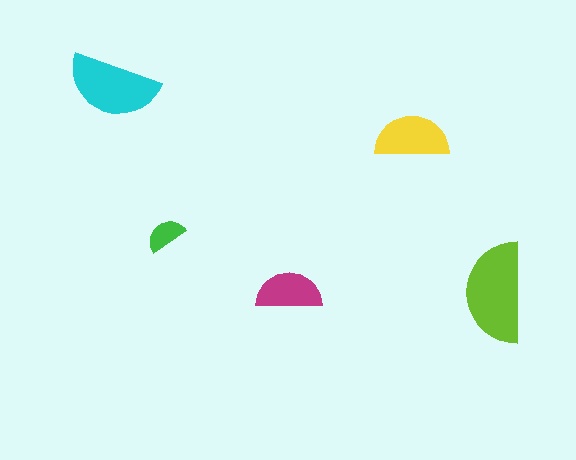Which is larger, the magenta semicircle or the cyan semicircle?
The cyan one.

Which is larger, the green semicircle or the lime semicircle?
The lime one.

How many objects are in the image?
There are 5 objects in the image.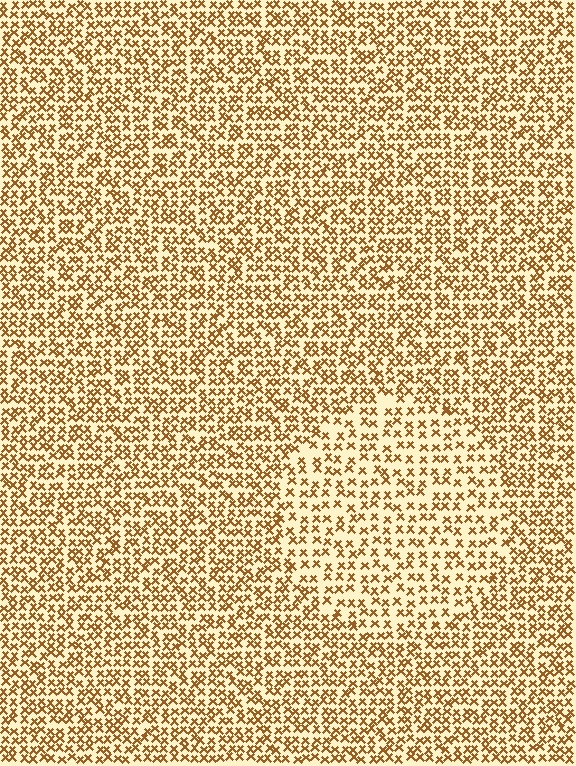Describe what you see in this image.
The image contains small brown elements arranged at two different densities. A circle-shaped region is visible where the elements are less densely packed than the surrounding area.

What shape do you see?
I see a circle.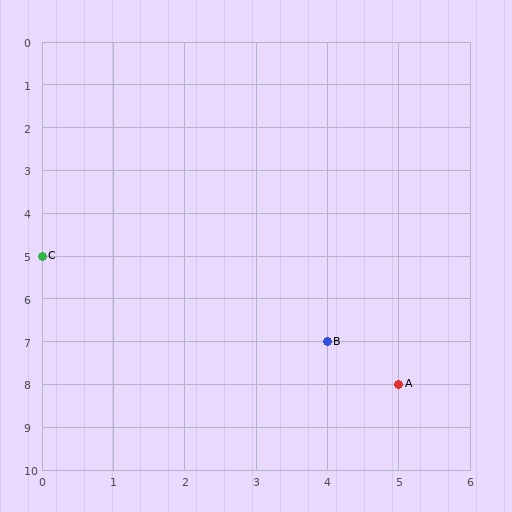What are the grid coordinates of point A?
Point A is at grid coordinates (5, 8).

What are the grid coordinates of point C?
Point C is at grid coordinates (0, 5).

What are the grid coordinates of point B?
Point B is at grid coordinates (4, 7).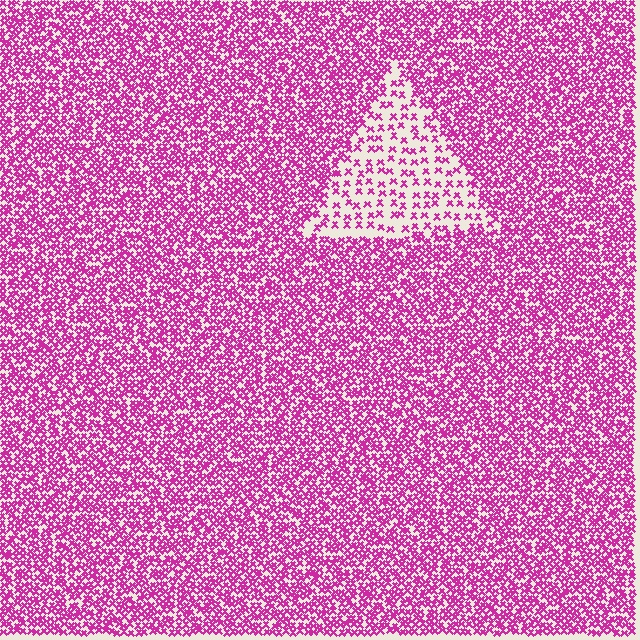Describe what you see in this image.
The image contains small magenta elements arranged at two different densities. A triangle-shaped region is visible where the elements are less densely packed than the surrounding area.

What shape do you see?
I see a triangle.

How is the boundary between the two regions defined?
The boundary is defined by a change in element density (approximately 2.7x ratio). All elements are the same color, size, and shape.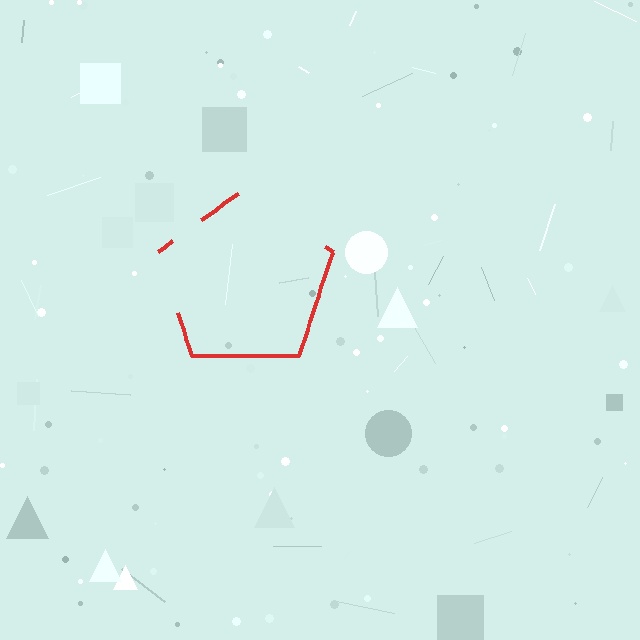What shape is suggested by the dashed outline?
The dashed outline suggests a pentagon.